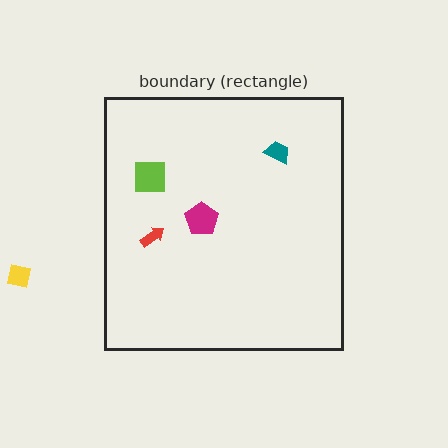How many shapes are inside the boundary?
4 inside, 1 outside.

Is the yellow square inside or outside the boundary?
Outside.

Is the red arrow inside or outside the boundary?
Inside.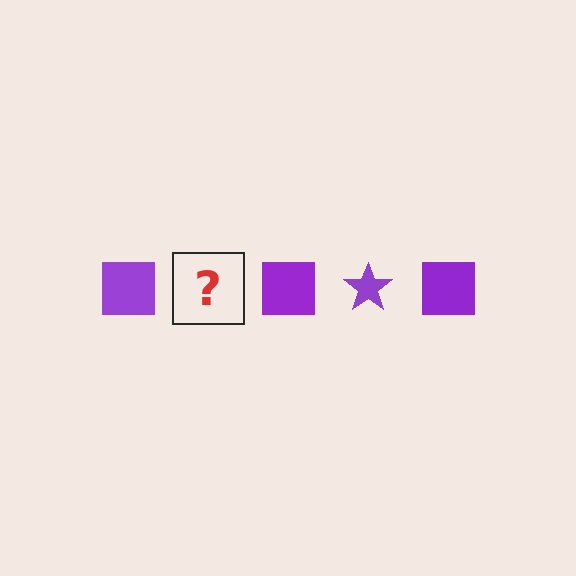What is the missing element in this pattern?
The missing element is a purple star.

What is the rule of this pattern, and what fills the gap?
The rule is that the pattern cycles through square, star shapes in purple. The gap should be filled with a purple star.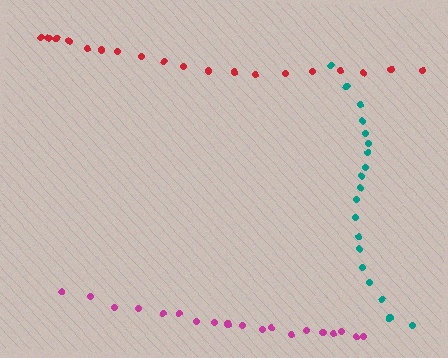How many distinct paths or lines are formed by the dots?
There are 3 distinct paths.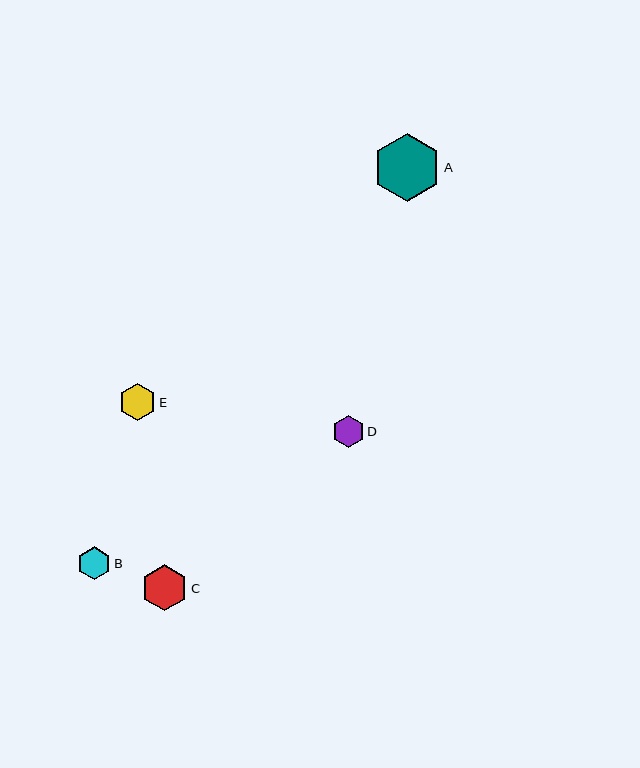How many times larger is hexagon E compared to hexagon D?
Hexagon E is approximately 1.2 times the size of hexagon D.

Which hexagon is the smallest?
Hexagon D is the smallest with a size of approximately 32 pixels.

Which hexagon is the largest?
Hexagon A is the largest with a size of approximately 68 pixels.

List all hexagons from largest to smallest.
From largest to smallest: A, C, E, B, D.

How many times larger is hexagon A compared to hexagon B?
Hexagon A is approximately 2.1 times the size of hexagon B.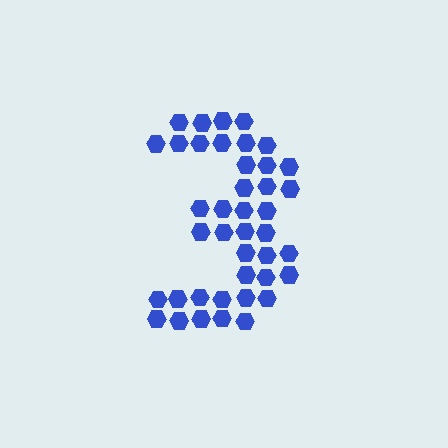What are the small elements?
The small elements are hexagons.